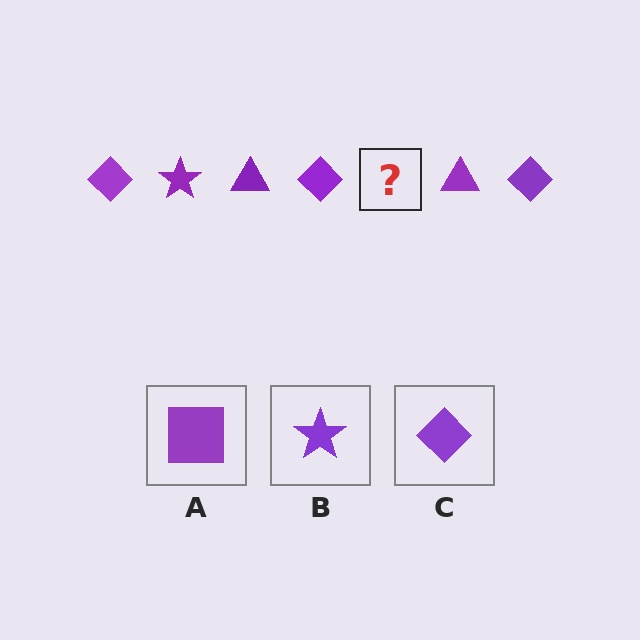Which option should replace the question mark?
Option B.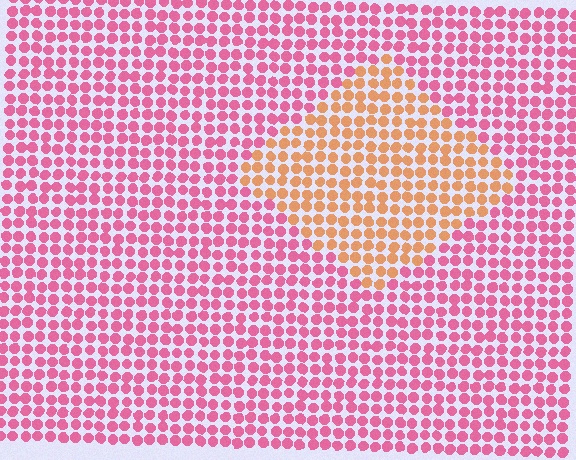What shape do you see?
I see a diamond.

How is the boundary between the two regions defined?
The boundary is defined purely by a slight shift in hue (about 50 degrees). Spacing, size, and orientation are identical on both sides.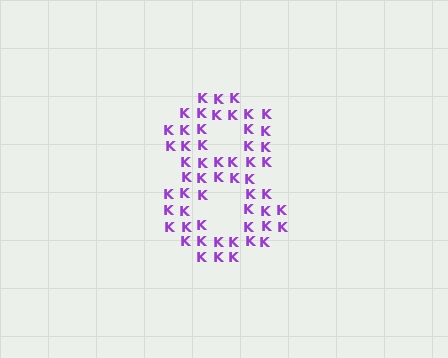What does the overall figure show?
The overall figure shows the digit 8.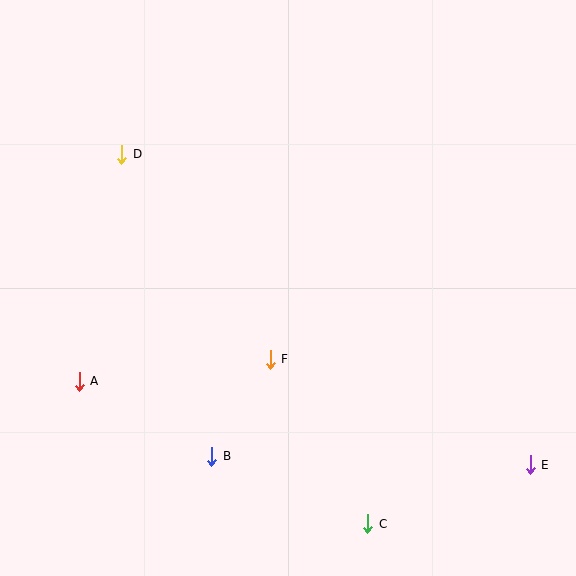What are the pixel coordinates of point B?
Point B is at (212, 456).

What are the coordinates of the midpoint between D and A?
The midpoint between D and A is at (100, 268).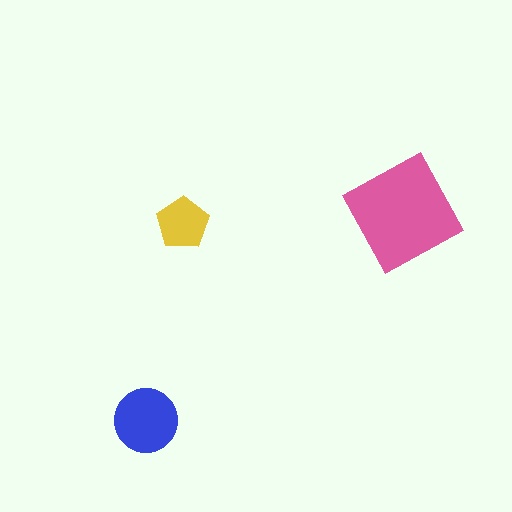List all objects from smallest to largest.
The yellow pentagon, the blue circle, the pink diamond.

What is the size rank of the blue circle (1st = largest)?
2nd.